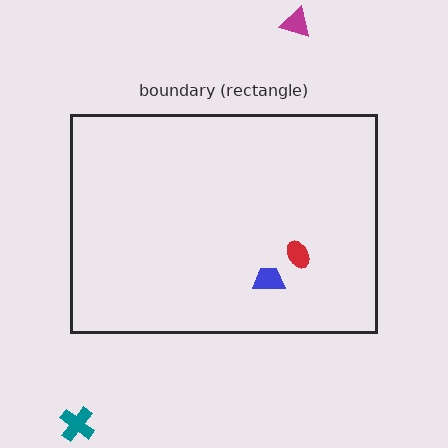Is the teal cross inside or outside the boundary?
Outside.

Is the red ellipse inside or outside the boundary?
Inside.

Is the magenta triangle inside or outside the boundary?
Outside.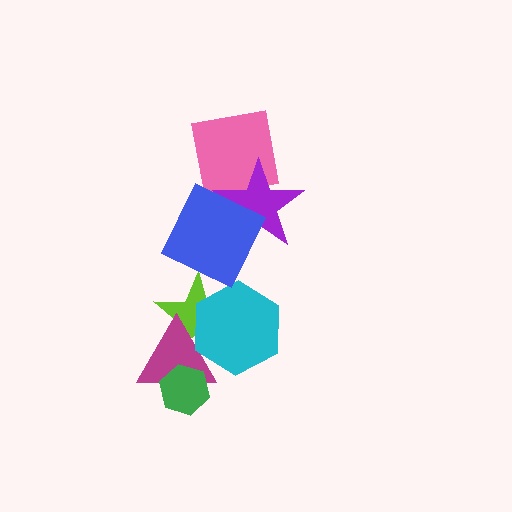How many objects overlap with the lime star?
2 objects overlap with the lime star.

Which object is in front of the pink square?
The purple star is in front of the pink square.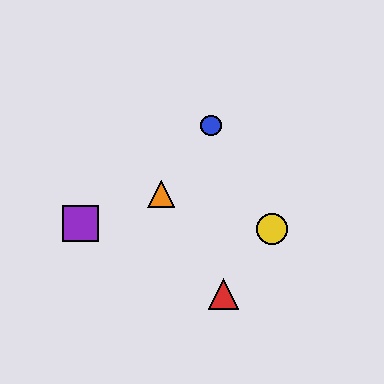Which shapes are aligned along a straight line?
The green square, the purple square, the orange triangle are aligned along a straight line.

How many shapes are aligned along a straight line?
3 shapes (the green square, the purple square, the orange triangle) are aligned along a straight line.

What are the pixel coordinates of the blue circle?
The blue circle is at (211, 125).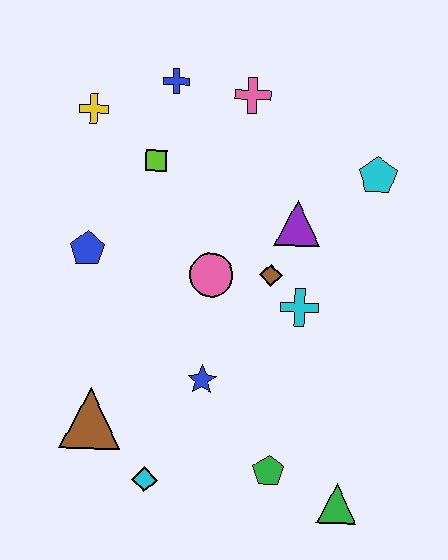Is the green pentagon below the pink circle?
Yes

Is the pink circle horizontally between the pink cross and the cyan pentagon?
No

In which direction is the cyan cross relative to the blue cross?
The cyan cross is below the blue cross.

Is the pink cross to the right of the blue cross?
Yes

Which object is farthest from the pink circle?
The green triangle is farthest from the pink circle.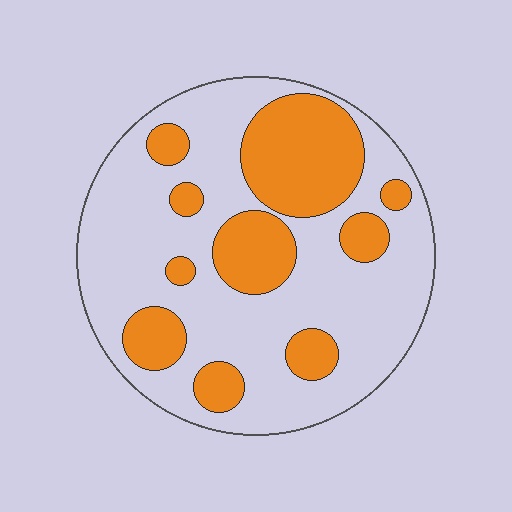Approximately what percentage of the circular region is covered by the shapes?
Approximately 30%.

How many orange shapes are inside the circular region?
10.